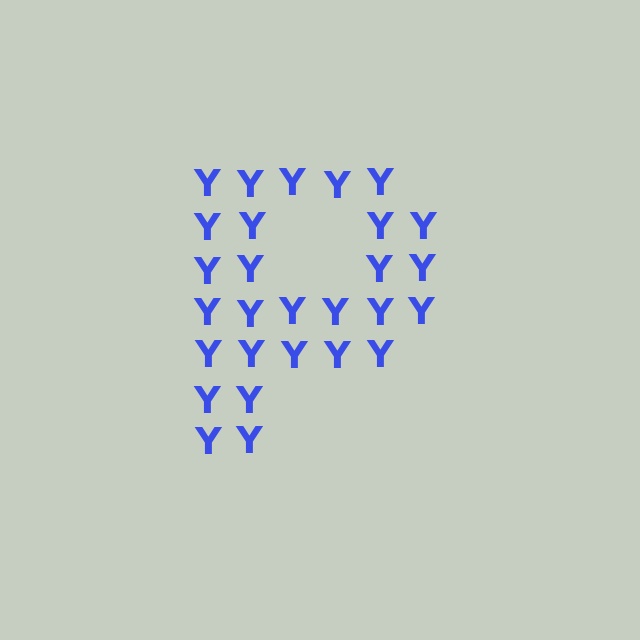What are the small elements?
The small elements are letter Y's.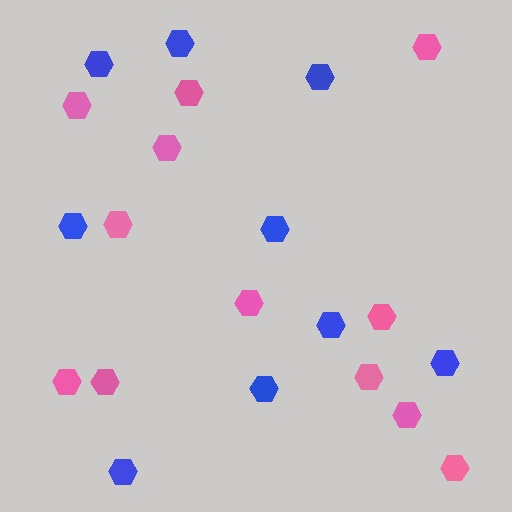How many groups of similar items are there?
There are 2 groups: one group of pink hexagons (12) and one group of blue hexagons (9).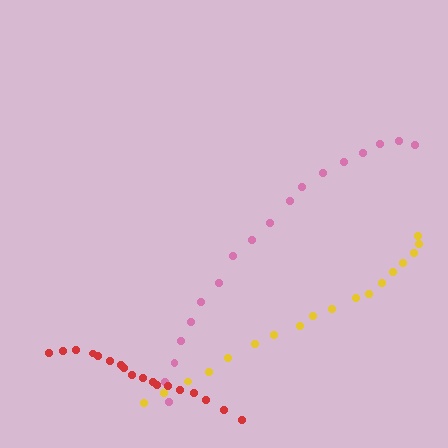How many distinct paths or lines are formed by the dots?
There are 3 distinct paths.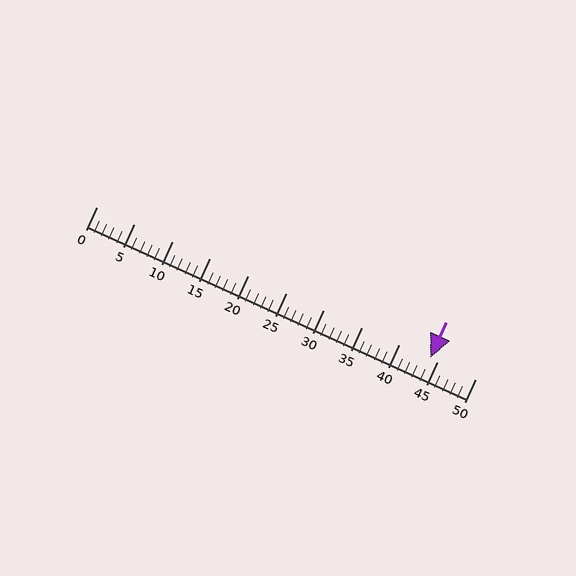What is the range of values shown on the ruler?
The ruler shows values from 0 to 50.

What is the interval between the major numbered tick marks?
The major tick marks are spaced 5 units apart.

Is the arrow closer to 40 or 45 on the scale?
The arrow is closer to 45.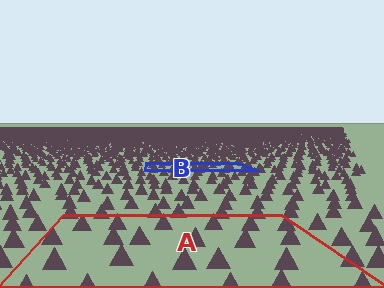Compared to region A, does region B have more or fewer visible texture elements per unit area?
Region B has more texture elements per unit area — they are packed more densely because it is farther away.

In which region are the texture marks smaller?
The texture marks are smaller in region B, because it is farther away.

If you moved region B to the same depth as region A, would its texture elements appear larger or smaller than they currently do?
They would appear larger. At a closer depth, the same texture elements are projected at a bigger on-screen size.